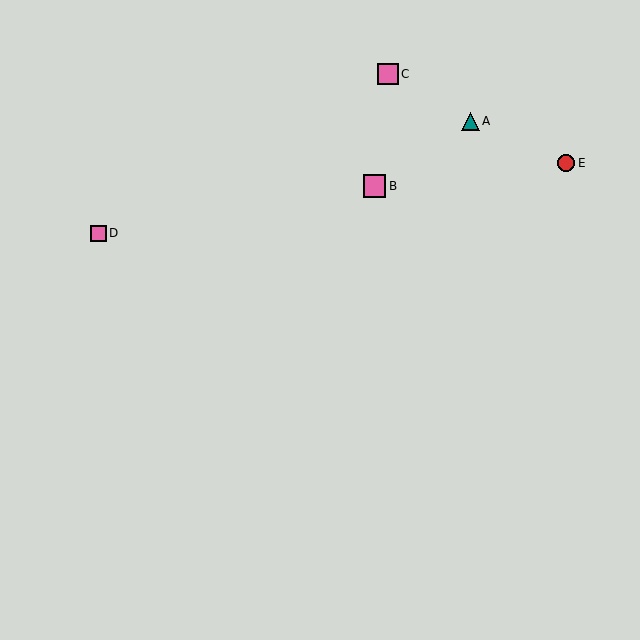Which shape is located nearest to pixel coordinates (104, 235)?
The pink square (labeled D) at (98, 233) is nearest to that location.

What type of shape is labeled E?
Shape E is a red circle.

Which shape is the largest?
The pink square (labeled B) is the largest.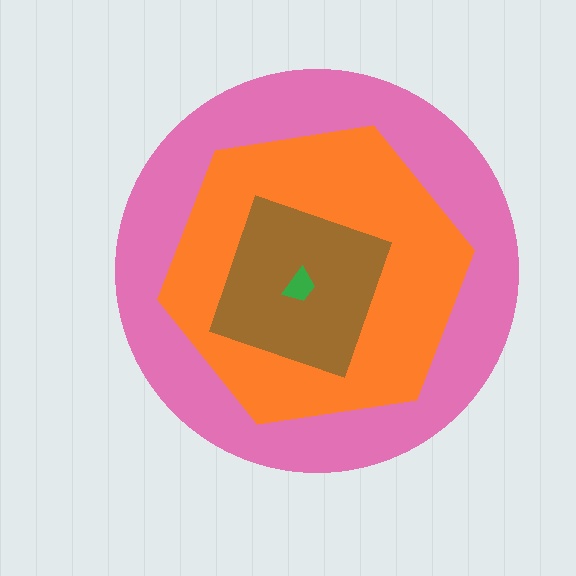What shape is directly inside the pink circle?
The orange hexagon.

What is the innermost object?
The green trapezoid.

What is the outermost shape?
The pink circle.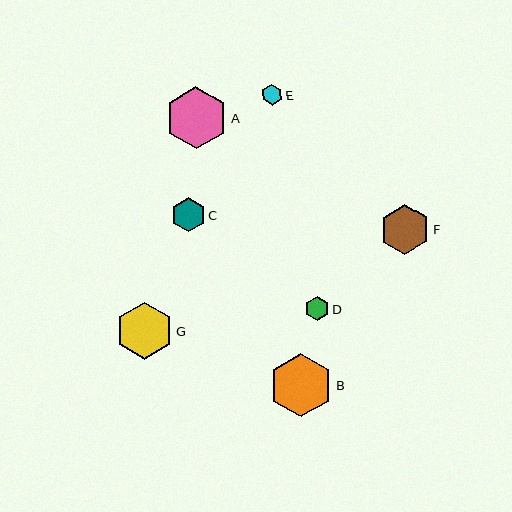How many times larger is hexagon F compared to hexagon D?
Hexagon F is approximately 2.0 times the size of hexagon D.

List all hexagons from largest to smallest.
From largest to smallest: B, A, G, F, C, D, E.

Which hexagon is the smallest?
Hexagon E is the smallest with a size of approximately 21 pixels.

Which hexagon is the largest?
Hexagon B is the largest with a size of approximately 63 pixels.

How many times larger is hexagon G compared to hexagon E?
Hexagon G is approximately 2.7 times the size of hexagon E.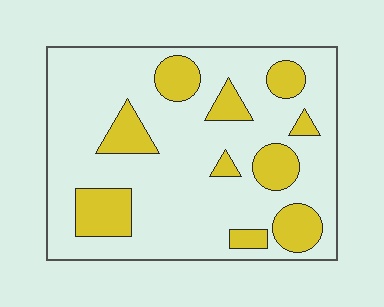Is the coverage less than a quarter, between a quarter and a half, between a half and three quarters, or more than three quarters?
Less than a quarter.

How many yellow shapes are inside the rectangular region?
10.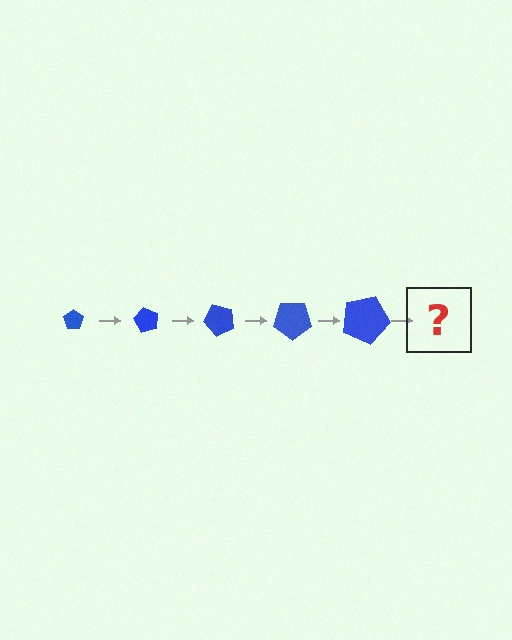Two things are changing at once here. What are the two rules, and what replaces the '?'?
The two rules are that the pentagon grows larger each step and it rotates 60 degrees each step. The '?' should be a pentagon, larger than the previous one and rotated 300 degrees from the start.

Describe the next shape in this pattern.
It should be a pentagon, larger than the previous one and rotated 300 degrees from the start.